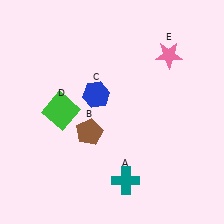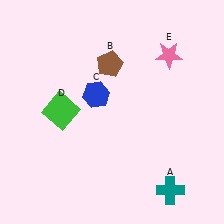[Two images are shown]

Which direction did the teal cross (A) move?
The teal cross (A) moved right.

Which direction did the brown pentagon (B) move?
The brown pentagon (B) moved up.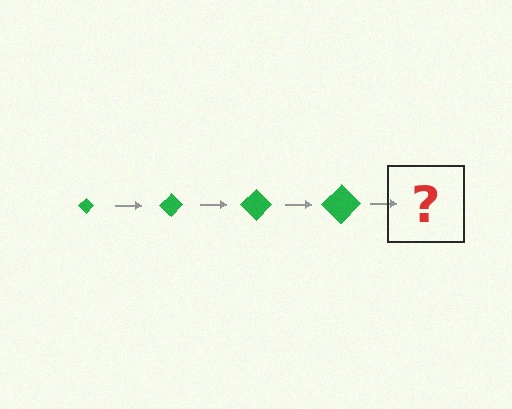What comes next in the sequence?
The next element should be a green diamond, larger than the previous one.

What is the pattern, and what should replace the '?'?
The pattern is that the diamond gets progressively larger each step. The '?' should be a green diamond, larger than the previous one.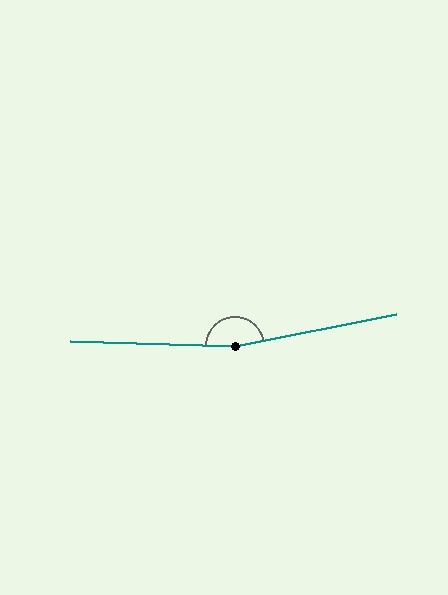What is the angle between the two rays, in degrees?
Approximately 167 degrees.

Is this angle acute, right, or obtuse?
It is obtuse.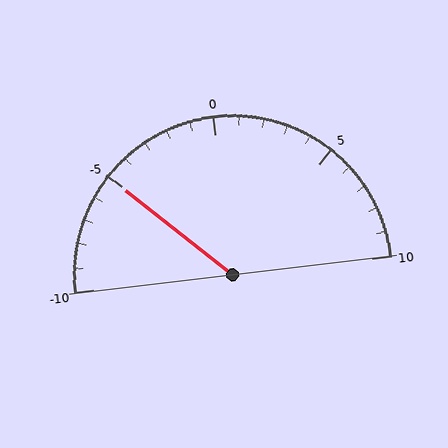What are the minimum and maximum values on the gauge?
The gauge ranges from -10 to 10.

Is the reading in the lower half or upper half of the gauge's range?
The reading is in the lower half of the range (-10 to 10).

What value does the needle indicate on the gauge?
The needle indicates approximately -5.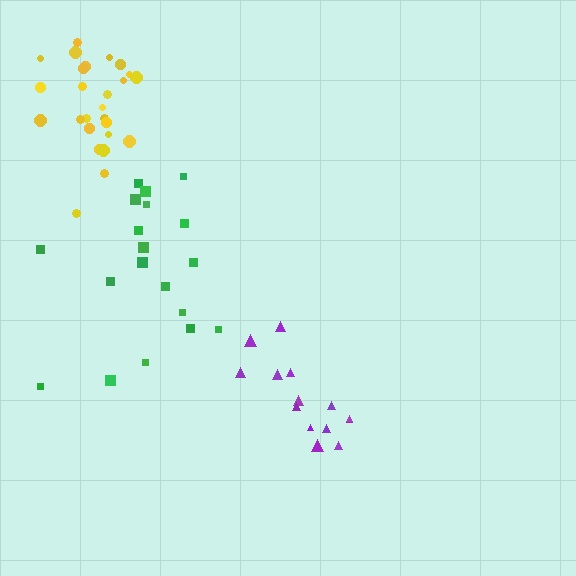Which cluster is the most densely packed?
Yellow.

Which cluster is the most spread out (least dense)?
Green.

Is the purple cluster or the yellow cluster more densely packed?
Yellow.